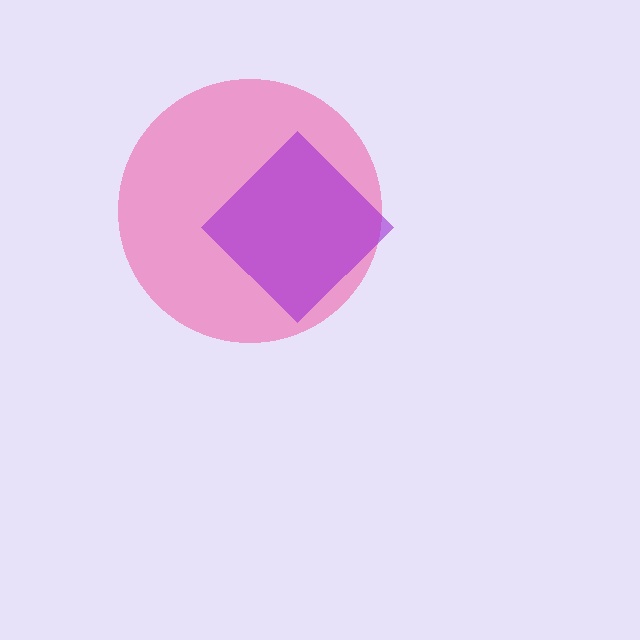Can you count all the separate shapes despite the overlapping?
Yes, there are 2 separate shapes.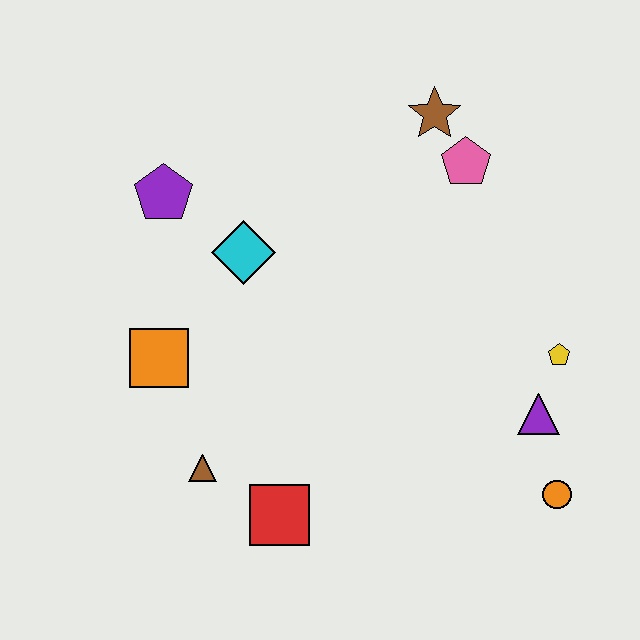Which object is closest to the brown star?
The pink pentagon is closest to the brown star.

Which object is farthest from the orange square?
The orange circle is farthest from the orange square.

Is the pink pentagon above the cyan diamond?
Yes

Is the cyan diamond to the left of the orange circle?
Yes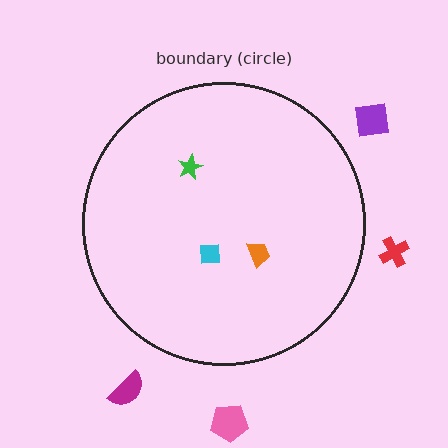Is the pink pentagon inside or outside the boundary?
Outside.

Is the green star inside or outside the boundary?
Inside.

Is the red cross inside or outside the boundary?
Outside.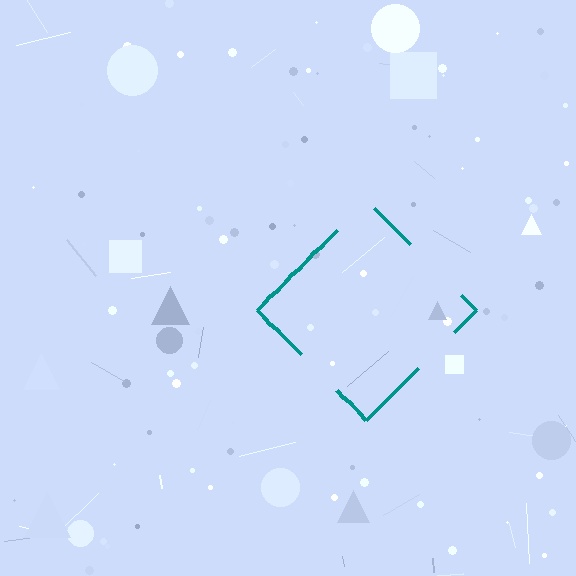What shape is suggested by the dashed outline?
The dashed outline suggests a diamond.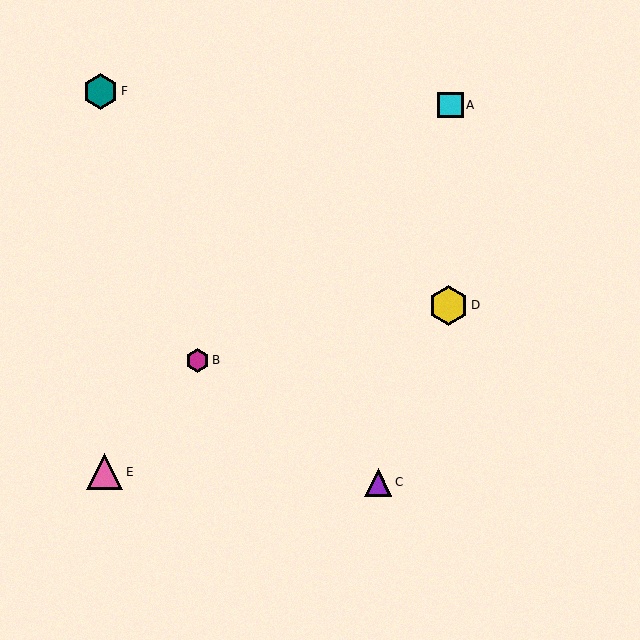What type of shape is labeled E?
Shape E is a pink triangle.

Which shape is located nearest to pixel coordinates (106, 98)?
The teal hexagon (labeled F) at (100, 91) is nearest to that location.